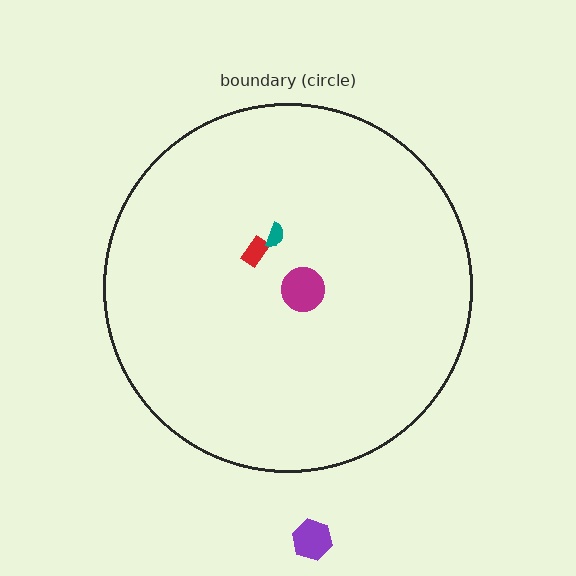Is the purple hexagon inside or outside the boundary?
Outside.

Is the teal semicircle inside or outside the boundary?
Inside.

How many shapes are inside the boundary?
3 inside, 1 outside.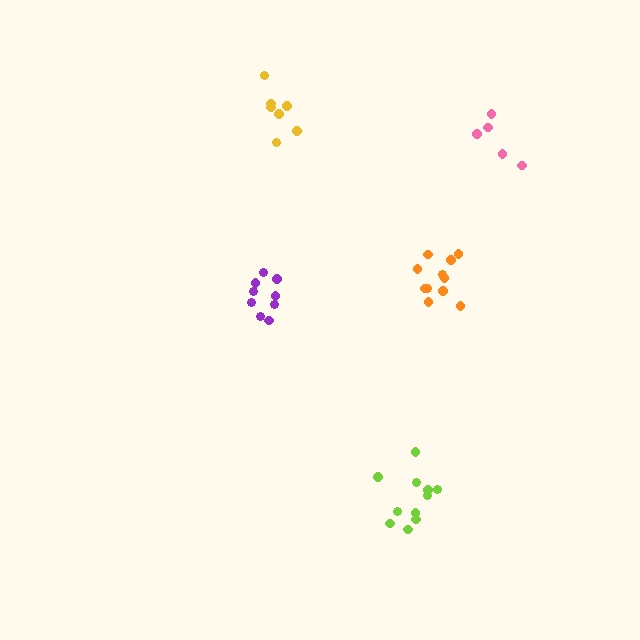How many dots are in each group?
Group 1: 11 dots, Group 2: 7 dots, Group 3: 11 dots, Group 4: 9 dots, Group 5: 5 dots (43 total).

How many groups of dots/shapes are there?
There are 5 groups.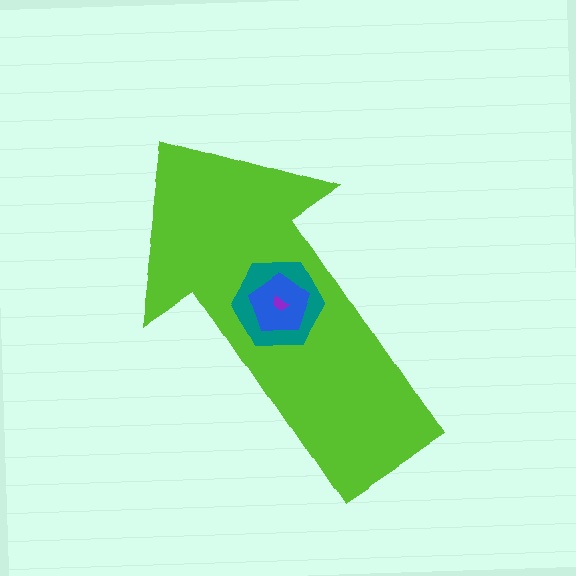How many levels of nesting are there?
4.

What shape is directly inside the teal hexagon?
The blue pentagon.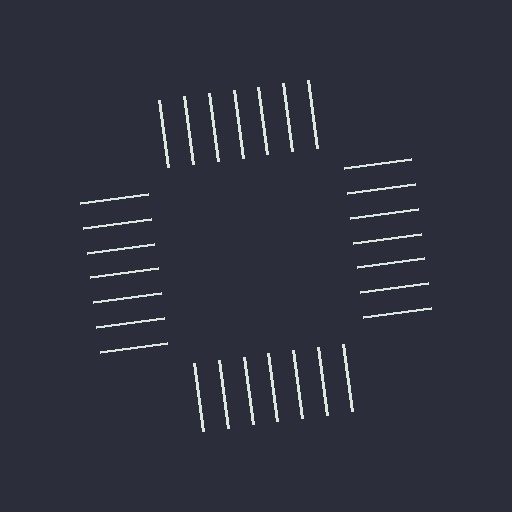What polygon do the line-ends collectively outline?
An illusory square — the line segments terminate on its edges but no continuous stroke is drawn.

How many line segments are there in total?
28 — 7 along each of the 4 edges.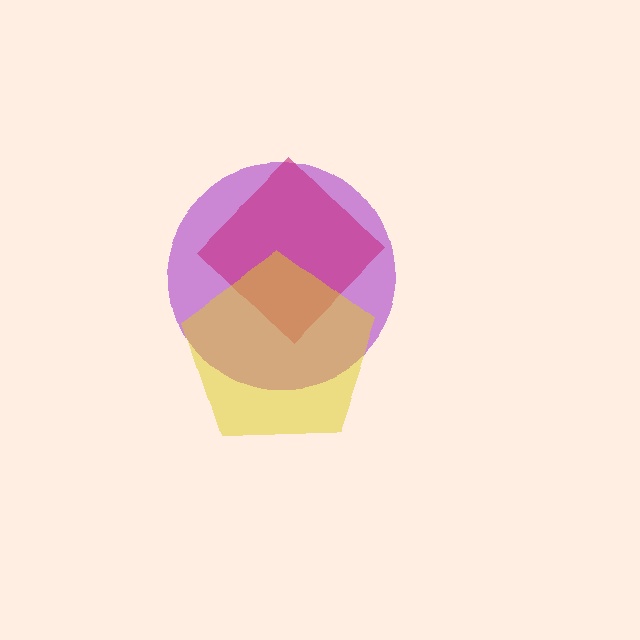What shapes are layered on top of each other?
The layered shapes are: a purple circle, a magenta diamond, a yellow pentagon.